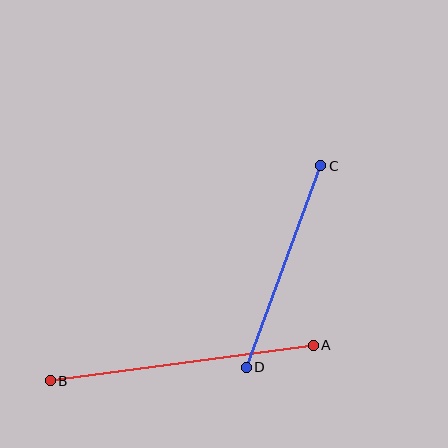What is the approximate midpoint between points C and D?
The midpoint is at approximately (283, 266) pixels.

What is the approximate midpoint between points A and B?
The midpoint is at approximately (182, 363) pixels.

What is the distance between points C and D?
The distance is approximately 215 pixels.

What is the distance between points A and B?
The distance is approximately 265 pixels.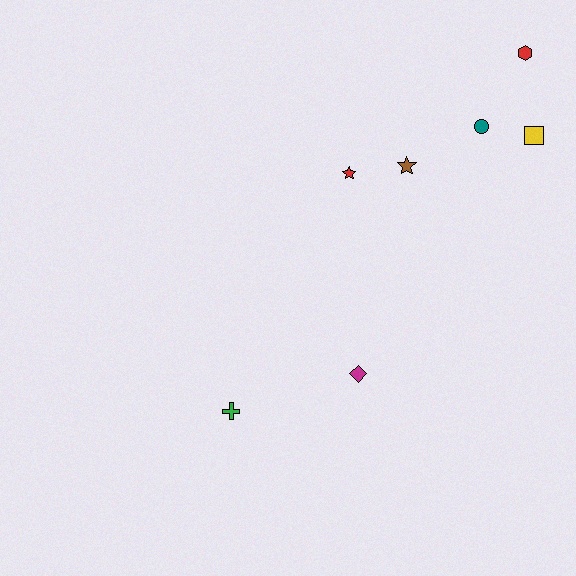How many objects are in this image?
There are 7 objects.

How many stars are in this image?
There are 2 stars.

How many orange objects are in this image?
There are no orange objects.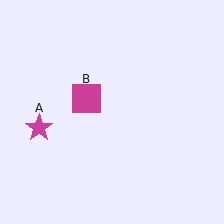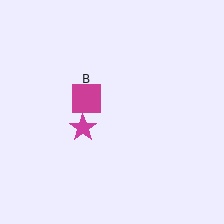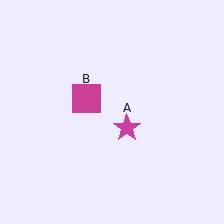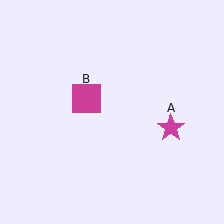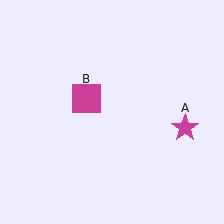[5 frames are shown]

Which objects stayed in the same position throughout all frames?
Magenta square (object B) remained stationary.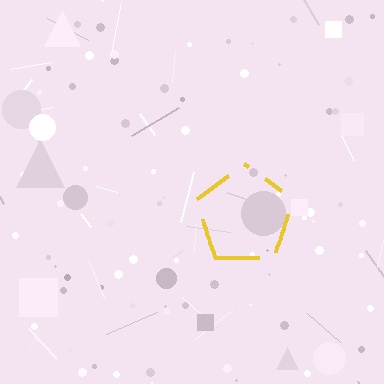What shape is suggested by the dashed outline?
The dashed outline suggests a pentagon.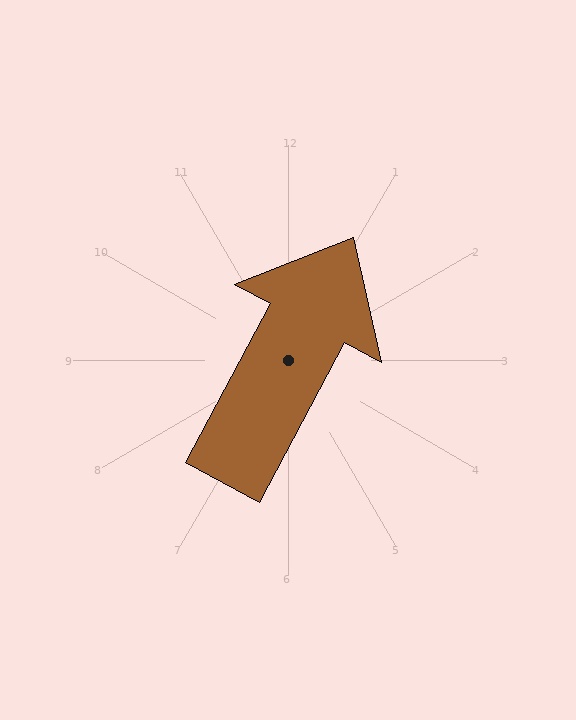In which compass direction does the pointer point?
Northeast.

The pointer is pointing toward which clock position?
Roughly 1 o'clock.